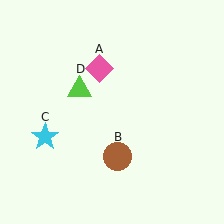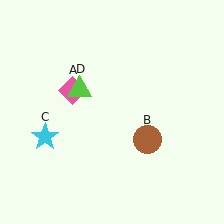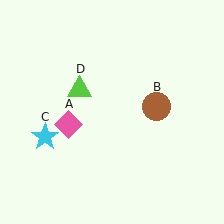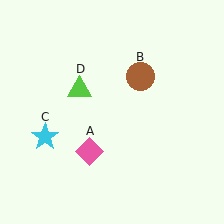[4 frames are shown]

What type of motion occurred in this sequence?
The pink diamond (object A), brown circle (object B) rotated counterclockwise around the center of the scene.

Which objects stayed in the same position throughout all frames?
Cyan star (object C) and lime triangle (object D) remained stationary.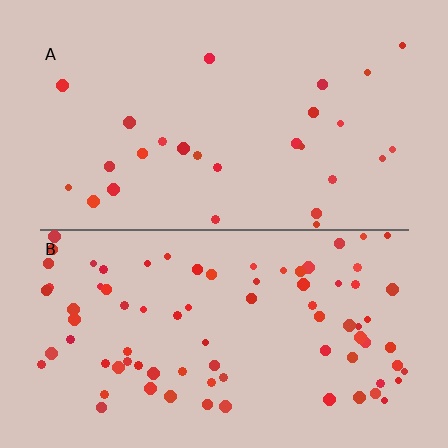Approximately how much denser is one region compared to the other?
Approximately 3.0× — region B over region A.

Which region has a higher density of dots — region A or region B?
B (the bottom).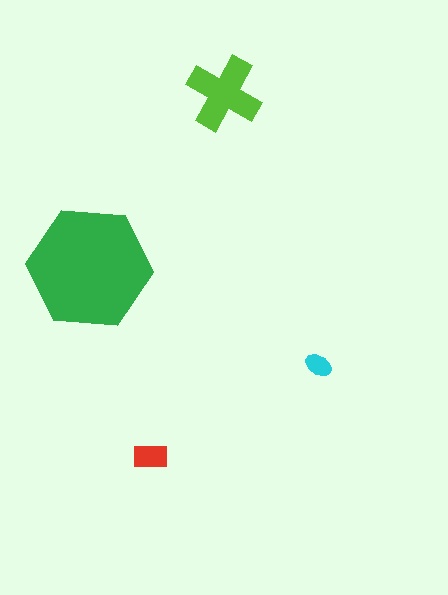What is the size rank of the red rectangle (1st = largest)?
3rd.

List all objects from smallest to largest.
The cyan ellipse, the red rectangle, the lime cross, the green hexagon.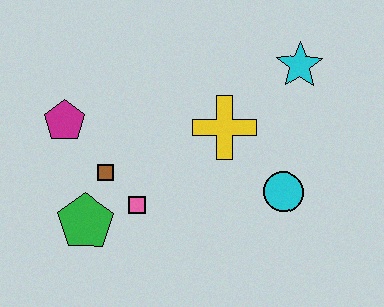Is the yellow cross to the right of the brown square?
Yes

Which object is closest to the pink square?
The brown square is closest to the pink square.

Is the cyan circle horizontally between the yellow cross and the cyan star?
Yes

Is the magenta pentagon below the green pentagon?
No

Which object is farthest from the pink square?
The cyan star is farthest from the pink square.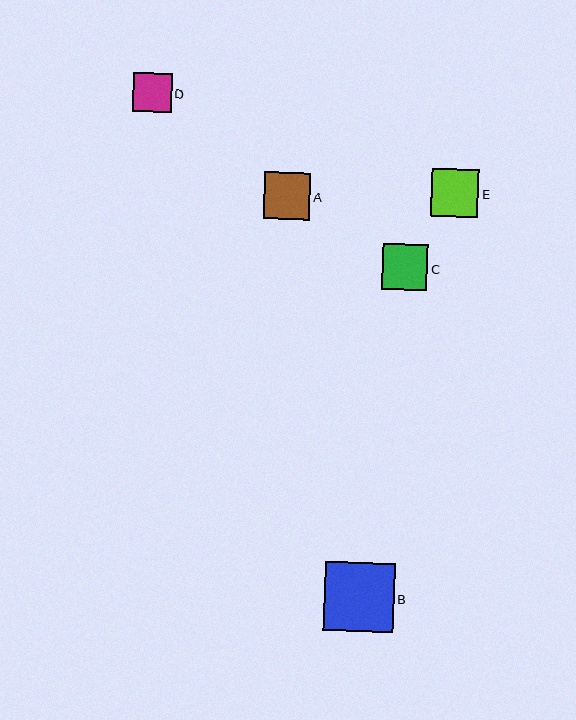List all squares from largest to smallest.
From largest to smallest: B, E, A, C, D.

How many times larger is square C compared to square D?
Square C is approximately 1.2 times the size of square D.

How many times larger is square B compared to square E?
Square B is approximately 1.5 times the size of square E.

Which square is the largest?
Square B is the largest with a size of approximately 69 pixels.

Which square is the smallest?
Square D is the smallest with a size of approximately 39 pixels.